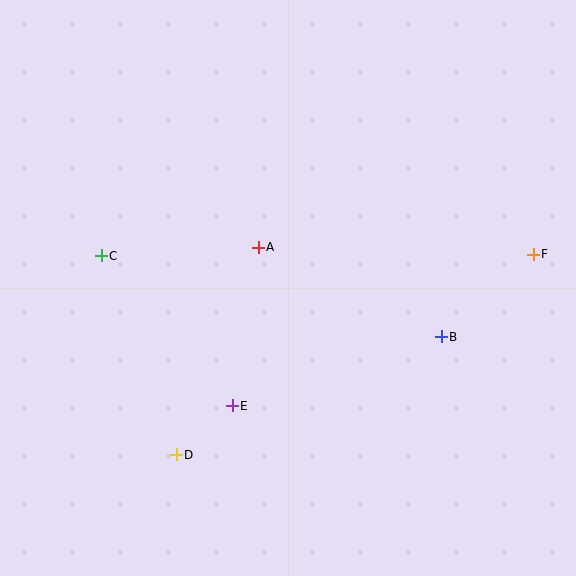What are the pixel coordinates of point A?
Point A is at (258, 247).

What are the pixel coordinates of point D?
Point D is at (176, 455).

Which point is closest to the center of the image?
Point A at (258, 247) is closest to the center.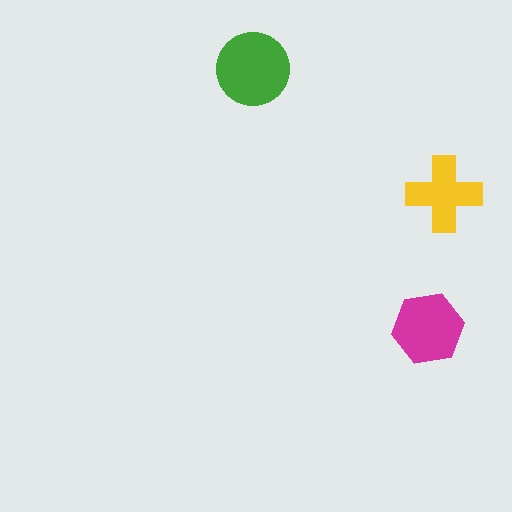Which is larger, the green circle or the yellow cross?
The green circle.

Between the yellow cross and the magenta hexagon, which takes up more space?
The magenta hexagon.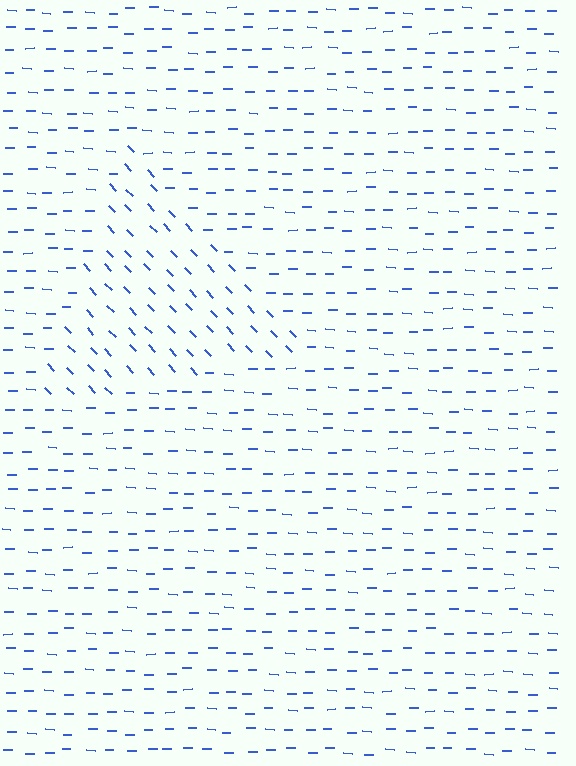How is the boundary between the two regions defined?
The boundary is defined purely by a change in line orientation (approximately 45 degrees difference). All lines are the same color and thickness.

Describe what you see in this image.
The image is filled with small blue line segments. A triangle region in the image has lines oriented differently from the surrounding lines, creating a visible texture boundary.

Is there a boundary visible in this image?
Yes, there is a texture boundary formed by a change in line orientation.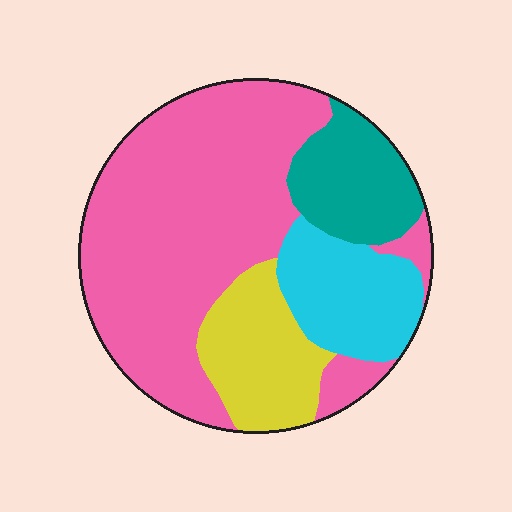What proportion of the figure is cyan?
Cyan takes up about one sixth (1/6) of the figure.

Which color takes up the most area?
Pink, at roughly 55%.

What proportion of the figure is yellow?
Yellow covers 15% of the figure.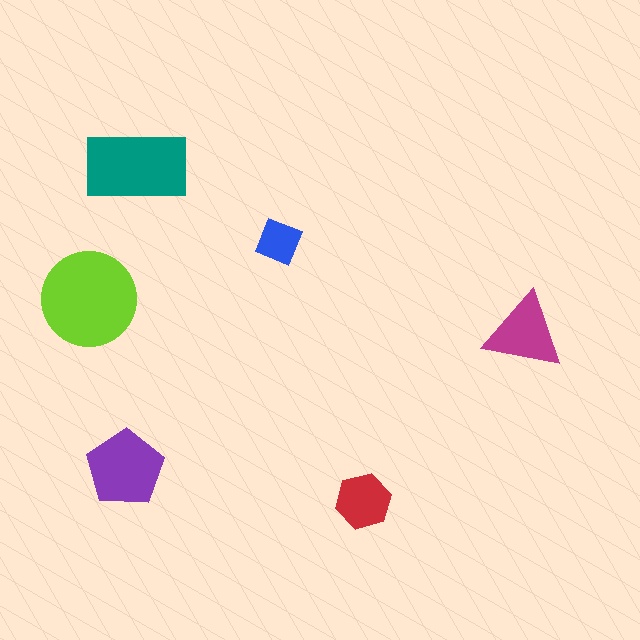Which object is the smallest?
The blue square.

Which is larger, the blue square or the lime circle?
The lime circle.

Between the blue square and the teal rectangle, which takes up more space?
The teal rectangle.